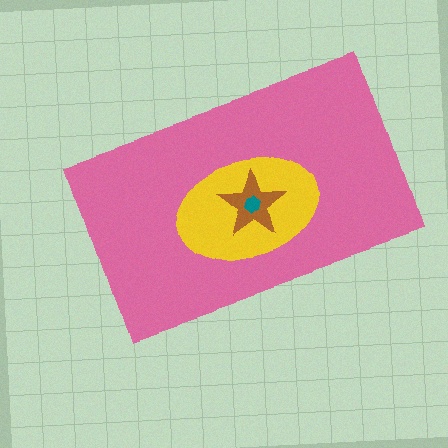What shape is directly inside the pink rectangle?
The yellow ellipse.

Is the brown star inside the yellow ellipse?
Yes.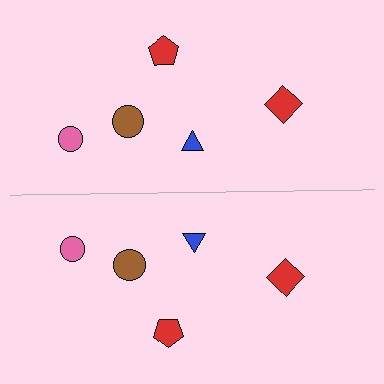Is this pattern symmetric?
Yes, this pattern has bilateral (reflection) symmetry.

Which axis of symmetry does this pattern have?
The pattern has a horizontal axis of symmetry running through the center of the image.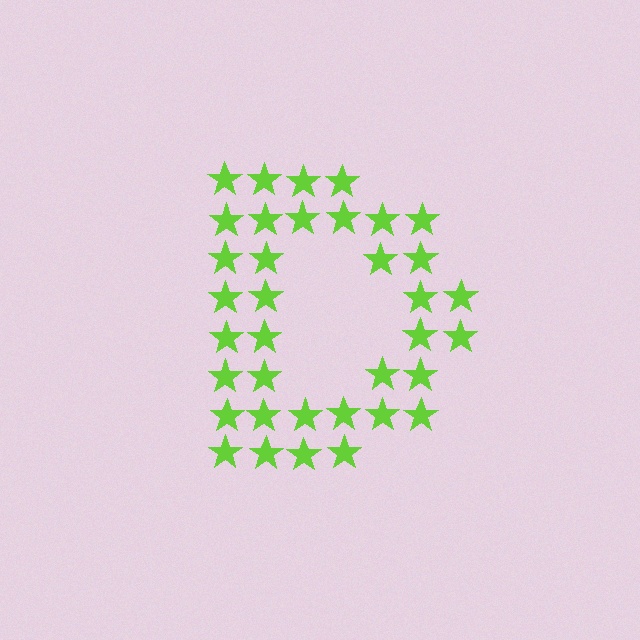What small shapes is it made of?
It is made of small stars.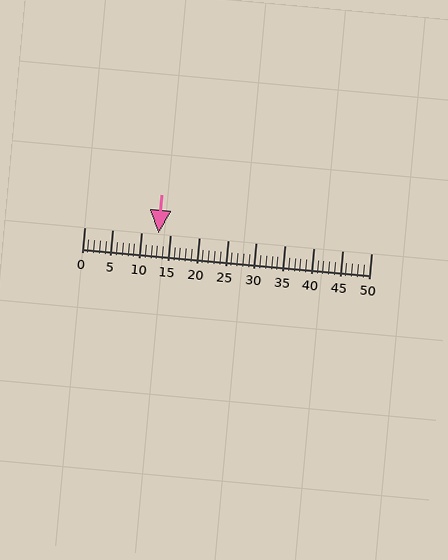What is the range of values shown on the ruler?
The ruler shows values from 0 to 50.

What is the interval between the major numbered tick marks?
The major tick marks are spaced 5 units apart.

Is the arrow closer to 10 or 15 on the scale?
The arrow is closer to 15.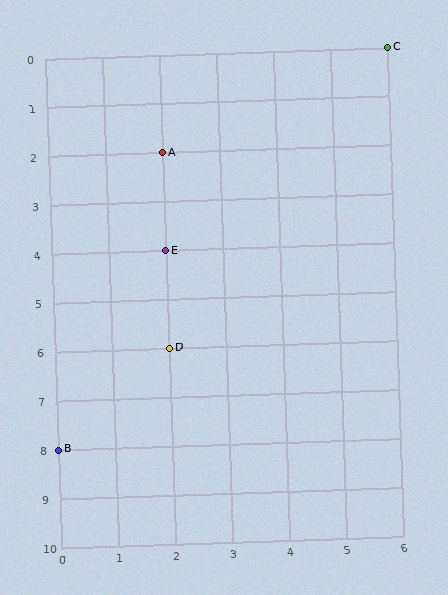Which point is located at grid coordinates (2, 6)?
Point D is at (2, 6).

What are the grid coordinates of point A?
Point A is at grid coordinates (2, 2).